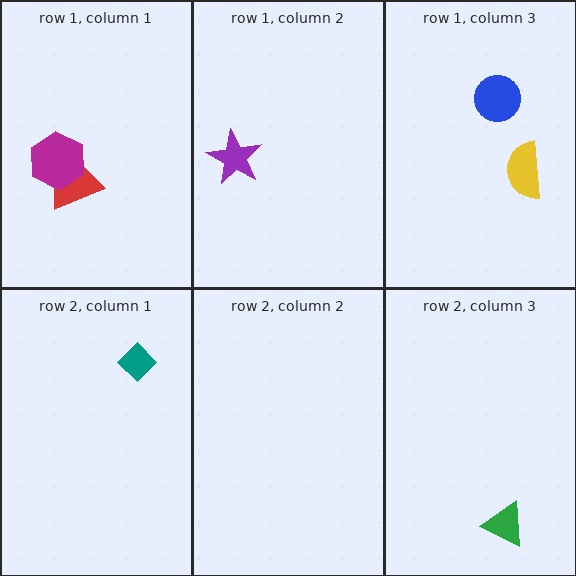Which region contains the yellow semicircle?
The row 1, column 3 region.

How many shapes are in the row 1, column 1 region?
2.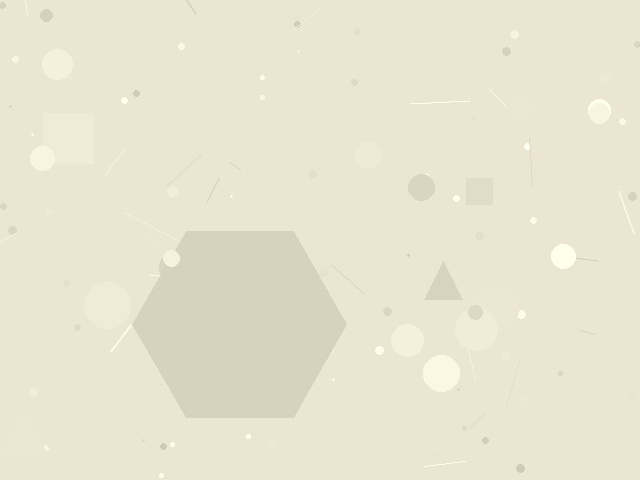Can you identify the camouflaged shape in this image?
The camouflaged shape is a hexagon.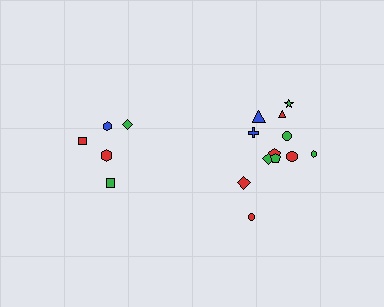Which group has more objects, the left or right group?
The right group.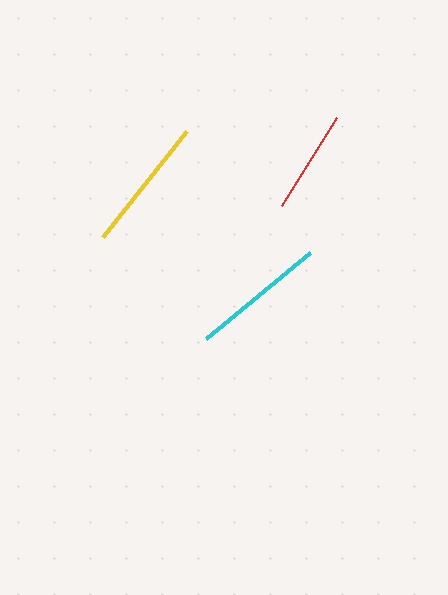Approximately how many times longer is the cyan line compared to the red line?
The cyan line is approximately 1.3 times the length of the red line.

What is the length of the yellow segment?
The yellow segment is approximately 135 pixels long.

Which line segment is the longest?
The cyan line is the longest at approximately 135 pixels.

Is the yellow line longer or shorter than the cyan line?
The cyan line is longer than the yellow line.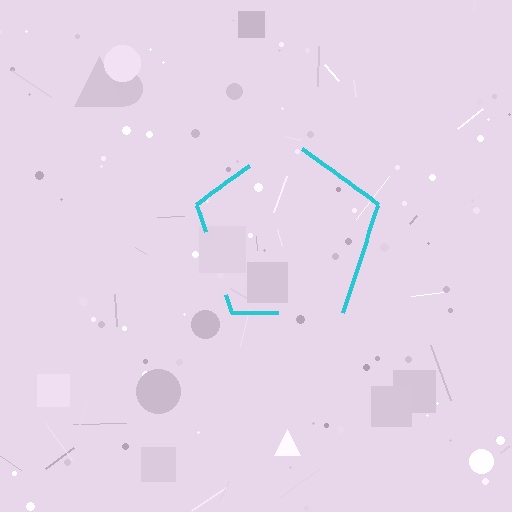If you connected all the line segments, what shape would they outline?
They would outline a pentagon.